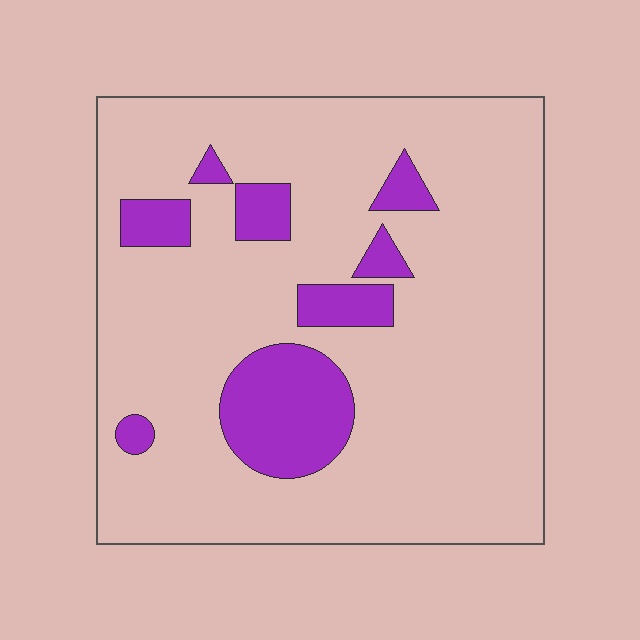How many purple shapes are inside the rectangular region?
8.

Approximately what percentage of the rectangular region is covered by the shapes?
Approximately 15%.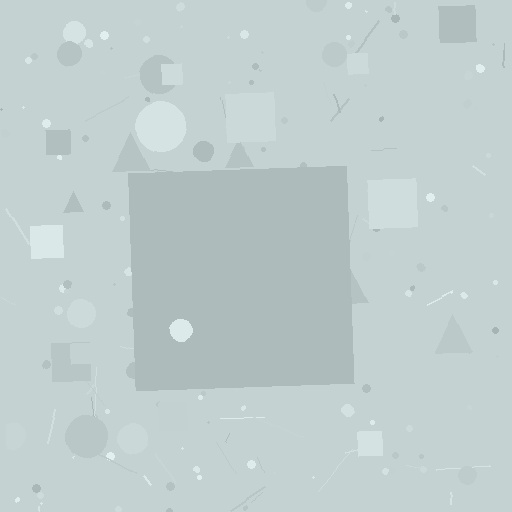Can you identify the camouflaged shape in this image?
The camouflaged shape is a square.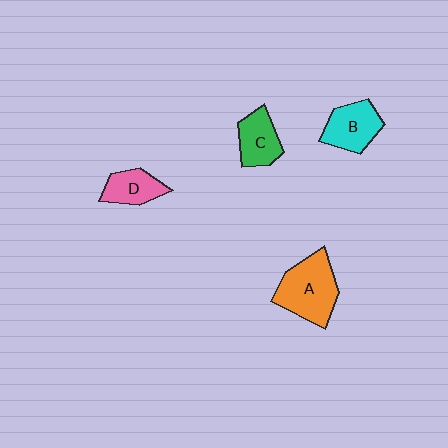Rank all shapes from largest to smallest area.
From largest to smallest: A (orange), B (cyan), C (green), D (pink).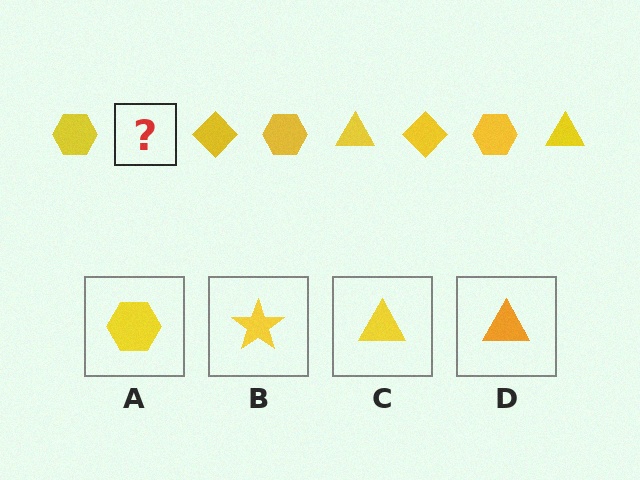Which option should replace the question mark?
Option C.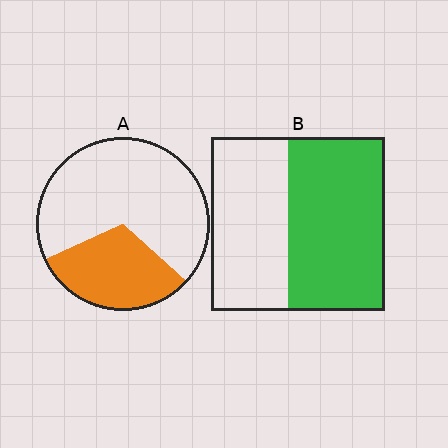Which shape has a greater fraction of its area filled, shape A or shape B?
Shape B.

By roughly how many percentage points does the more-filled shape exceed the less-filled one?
By roughly 25 percentage points (B over A).